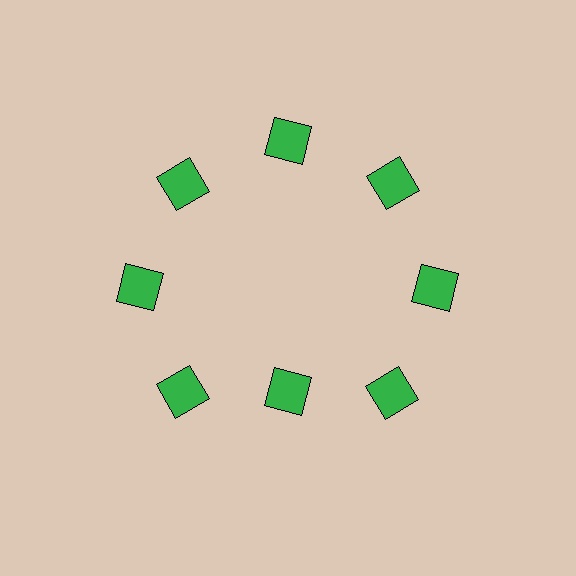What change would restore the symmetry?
The symmetry would be restored by moving it outward, back onto the ring so that all 8 squares sit at equal angles and equal distance from the center.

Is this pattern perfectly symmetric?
No. The 8 green squares are arranged in a ring, but one element near the 6 o'clock position is pulled inward toward the center, breaking the 8-fold rotational symmetry.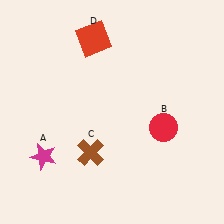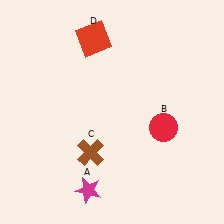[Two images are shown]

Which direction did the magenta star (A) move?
The magenta star (A) moved right.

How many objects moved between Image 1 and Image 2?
1 object moved between the two images.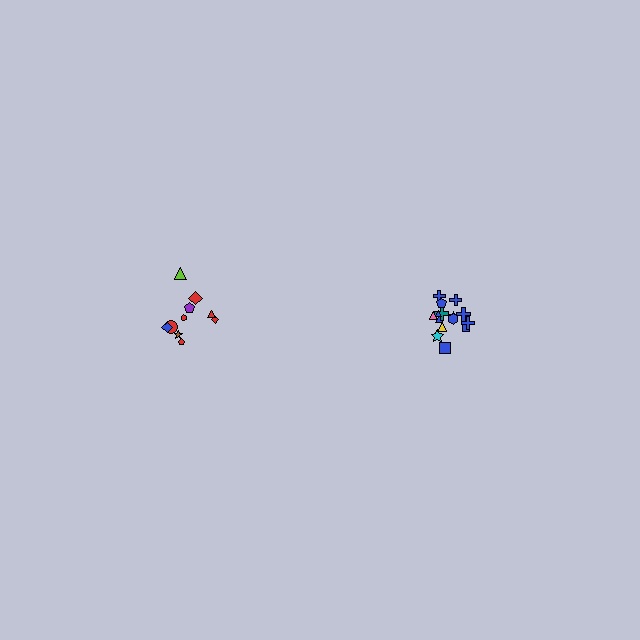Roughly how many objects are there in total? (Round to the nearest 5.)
Roughly 25 objects in total.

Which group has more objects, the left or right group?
The right group.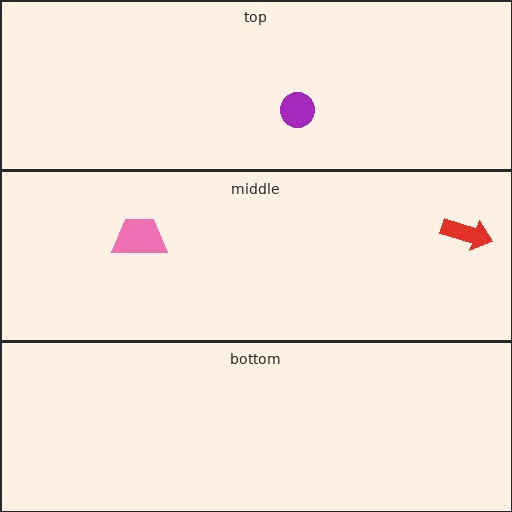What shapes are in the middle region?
The pink trapezoid, the red arrow.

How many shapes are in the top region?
1.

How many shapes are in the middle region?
2.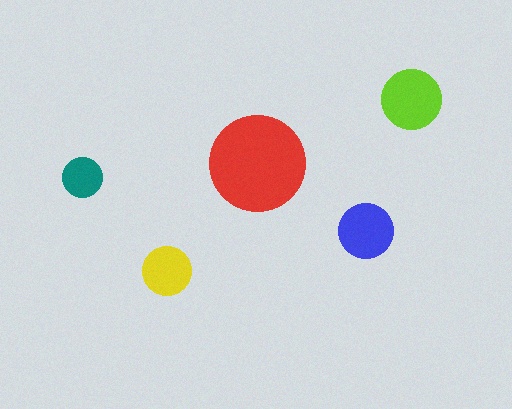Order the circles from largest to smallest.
the red one, the lime one, the blue one, the yellow one, the teal one.